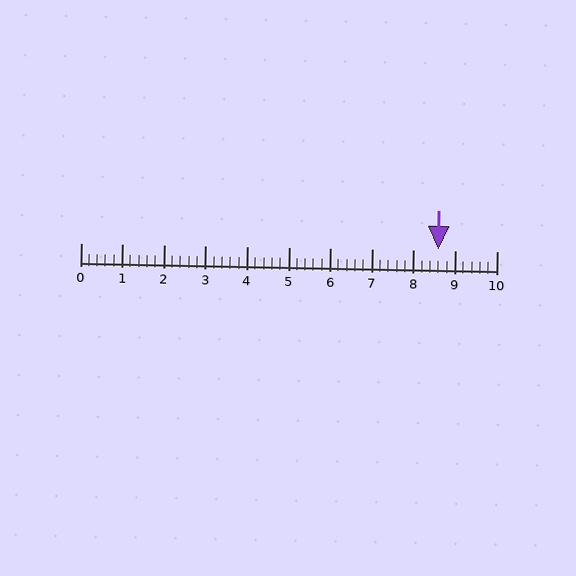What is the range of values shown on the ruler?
The ruler shows values from 0 to 10.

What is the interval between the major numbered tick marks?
The major tick marks are spaced 1 units apart.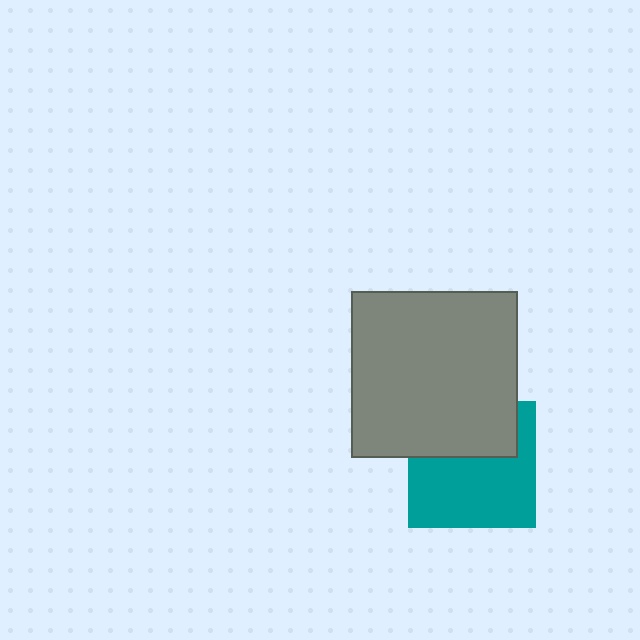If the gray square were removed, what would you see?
You would see the complete teal square.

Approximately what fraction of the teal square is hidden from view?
Roughly 38% of the teal square is hidden behind the gray square.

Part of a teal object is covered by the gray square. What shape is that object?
It is a square.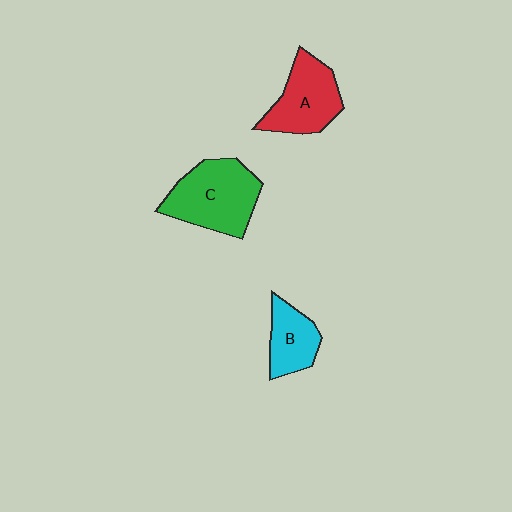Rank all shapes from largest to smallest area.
From largest to smallest: C (green), A (red), B (cyan).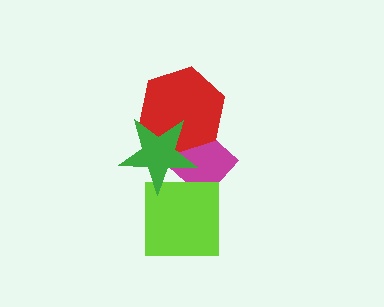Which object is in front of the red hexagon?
The green star is in front of the red hexagon.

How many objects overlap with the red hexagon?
2 objects overlap with the red hexagon.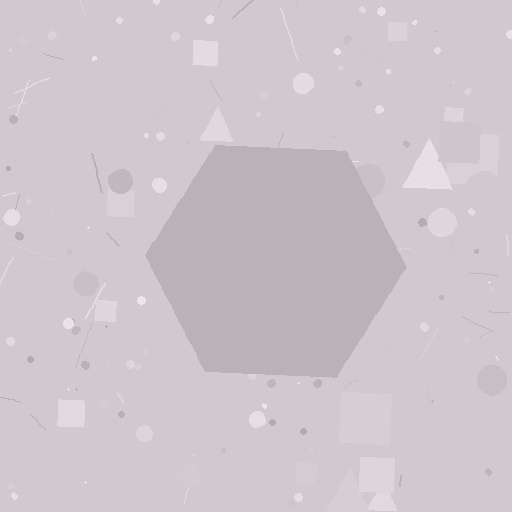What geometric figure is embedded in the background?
A hexagon is embedded in the background.